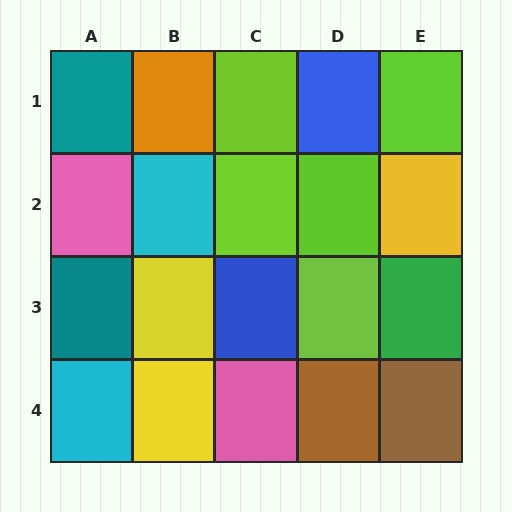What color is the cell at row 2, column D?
Lime.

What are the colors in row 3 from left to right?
Teal, yellow, blue, lime, green.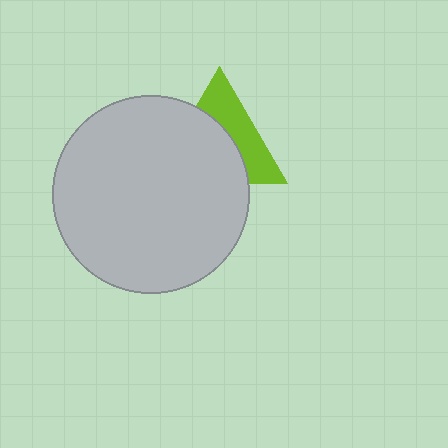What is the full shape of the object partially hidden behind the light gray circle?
The partially hidden object is a lime triangle.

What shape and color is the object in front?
The object in front is a light gray circle.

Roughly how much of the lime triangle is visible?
A small part of it is visible (roughly 43%).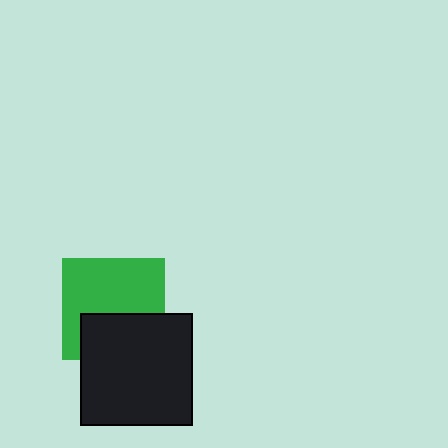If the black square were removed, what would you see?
You would see the complete green square.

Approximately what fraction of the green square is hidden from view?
Roughly 37% of the green square is hidden behind the black square.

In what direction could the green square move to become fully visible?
The green square could move up. That would shift it out from behind the black square entirely.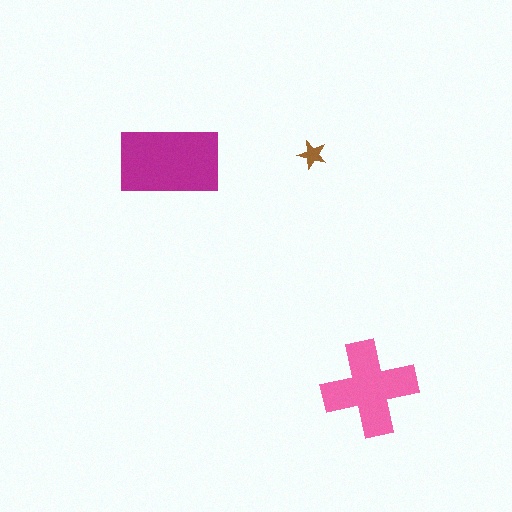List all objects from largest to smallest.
The magenta rectangle, the pink cross, the brown star.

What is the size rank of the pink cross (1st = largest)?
2nd.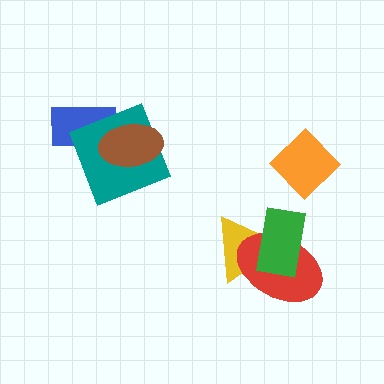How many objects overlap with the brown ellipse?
2 objects overlap with the brown ellipse.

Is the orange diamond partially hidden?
No, no other shape covers it.